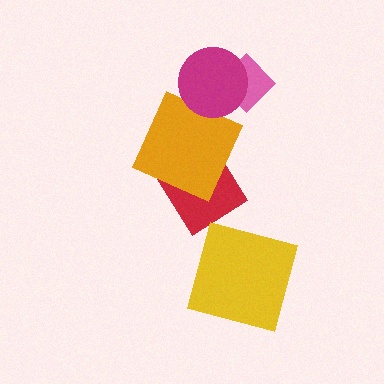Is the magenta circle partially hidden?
No, no other shape covers it.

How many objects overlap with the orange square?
1 object overlaps with the orange square.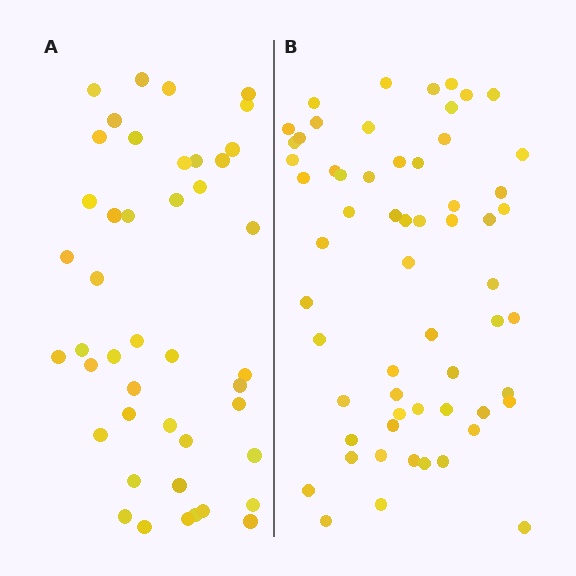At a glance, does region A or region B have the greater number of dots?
Region B (the right region) has more dots.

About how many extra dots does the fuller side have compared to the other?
Region B has approximately 15 more dots than region A.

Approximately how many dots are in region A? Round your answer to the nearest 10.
About 40 dots. (The exact count is 44, which rounds to 40.)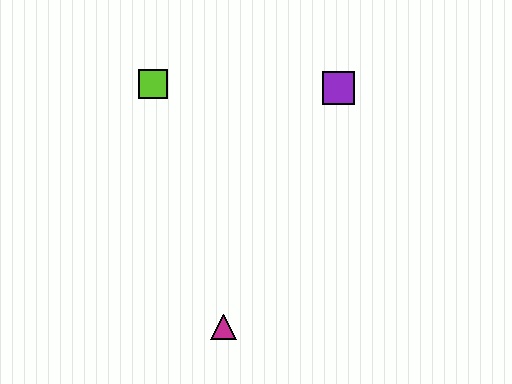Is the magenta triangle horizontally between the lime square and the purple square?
Yes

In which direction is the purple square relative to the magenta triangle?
The purple square is above the magenta triangle.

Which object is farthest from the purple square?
The magenta triangle is farthest from the purple square.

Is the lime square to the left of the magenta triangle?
Yes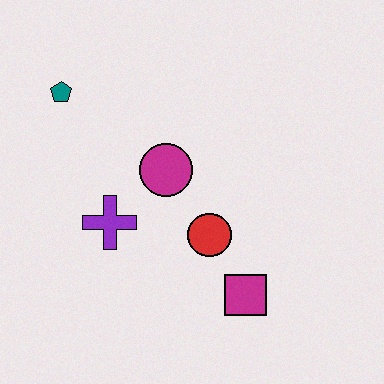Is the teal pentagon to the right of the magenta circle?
No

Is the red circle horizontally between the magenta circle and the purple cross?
No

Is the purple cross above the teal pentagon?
No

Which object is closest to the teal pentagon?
The magenta circle is closest to the teal pentagon.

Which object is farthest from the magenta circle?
The magenta square is farthest from the magenta circle.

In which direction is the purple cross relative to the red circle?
The purple cross is to the left of the red circle.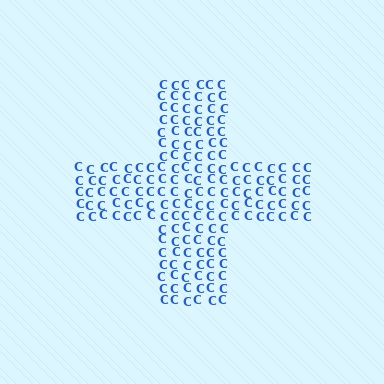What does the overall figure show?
The overall figure shows a cross.